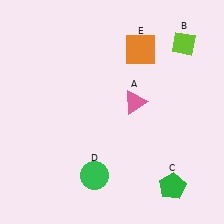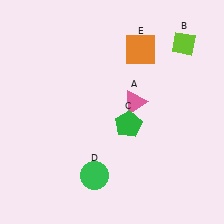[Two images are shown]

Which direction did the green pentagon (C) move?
The green pentagon (C) moved up.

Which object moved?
The green pentagon (C) moved up.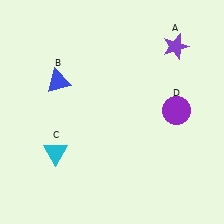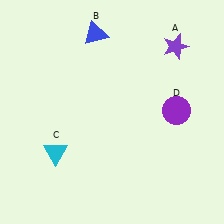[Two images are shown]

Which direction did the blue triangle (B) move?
The blue triangle (B) moved up.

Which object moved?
The blue triangle (B) moved up.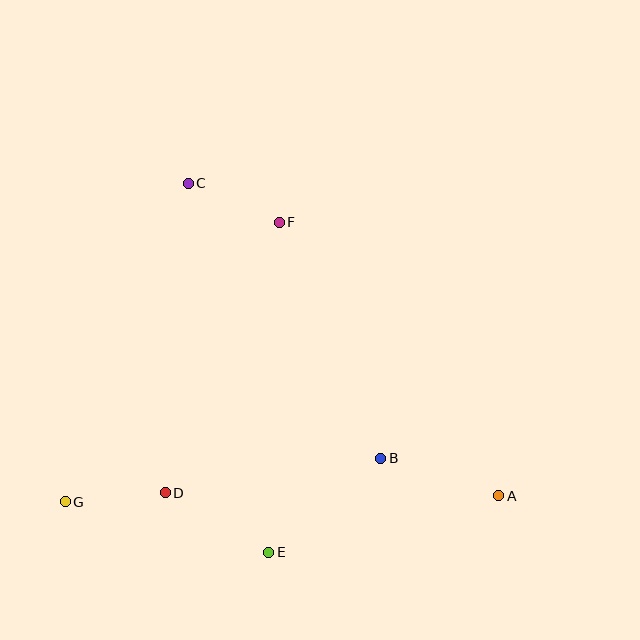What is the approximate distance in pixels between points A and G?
The distance between A and G is approximately 434 pixels.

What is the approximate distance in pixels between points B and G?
The distance between B and G is approximately 319 pixels.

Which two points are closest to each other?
Points C and F are closest to each other.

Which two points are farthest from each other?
Points A and C are farthest from each other.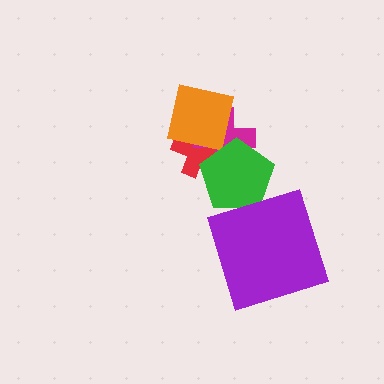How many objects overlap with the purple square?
0 objects overlap with the purple square.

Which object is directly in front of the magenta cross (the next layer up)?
The orange square is directly in front of the magenta cross.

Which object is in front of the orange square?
The green pentagon is in front of the orange square.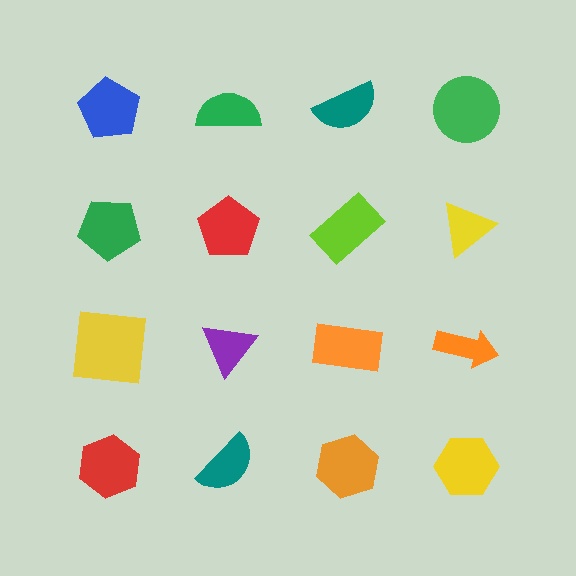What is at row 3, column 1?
A yellow square.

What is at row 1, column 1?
A blue pentagon.